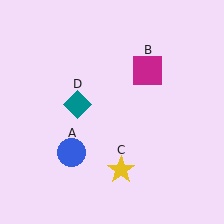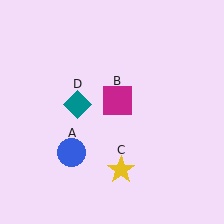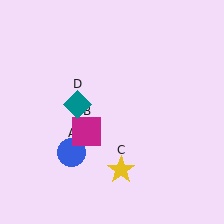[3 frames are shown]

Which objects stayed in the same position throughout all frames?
Blue circle (object A) and yellow star (object C) and teal diamond (object D) remained stationary.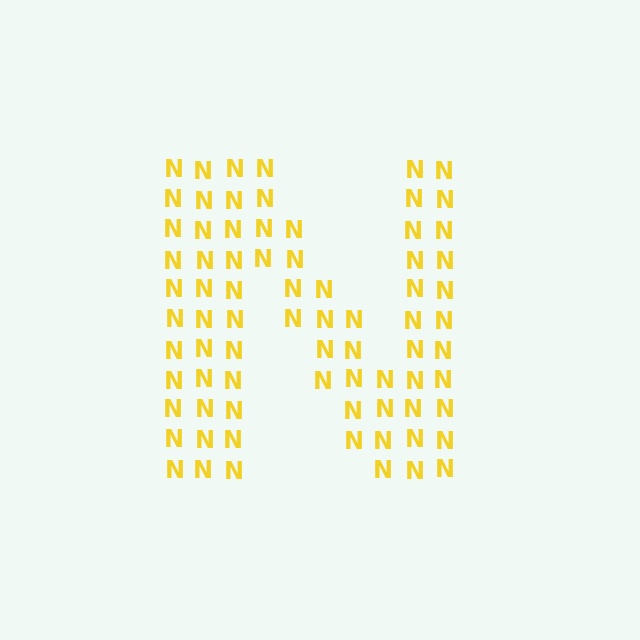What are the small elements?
The small elements are letter N's.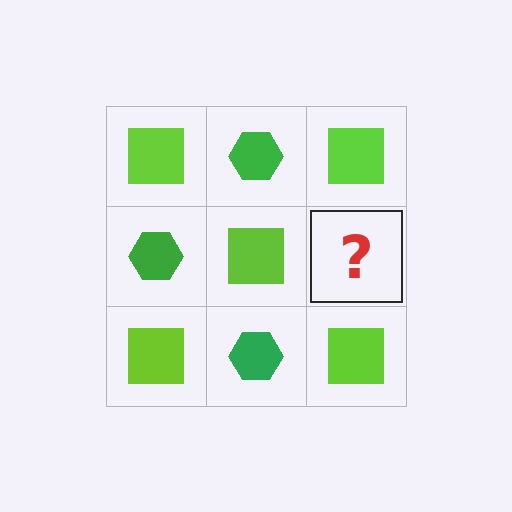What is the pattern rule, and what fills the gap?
The rule is that it alternates lime square and green hexagon in a checkerboard pattern. The gap should be filled with a green hexagon.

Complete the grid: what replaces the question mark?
The question mark should be replaced with a green hexagon.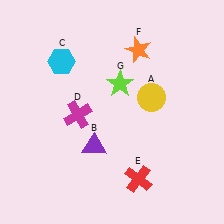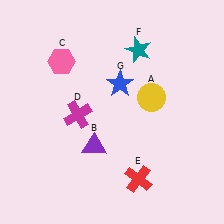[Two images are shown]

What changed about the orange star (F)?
In Image 1, F is orange. In Image 2, it changed to teal.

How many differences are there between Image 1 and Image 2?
There are 3 differences between the two images.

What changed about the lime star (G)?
In Image 1, G is lime. In Image 2, it changed to blue.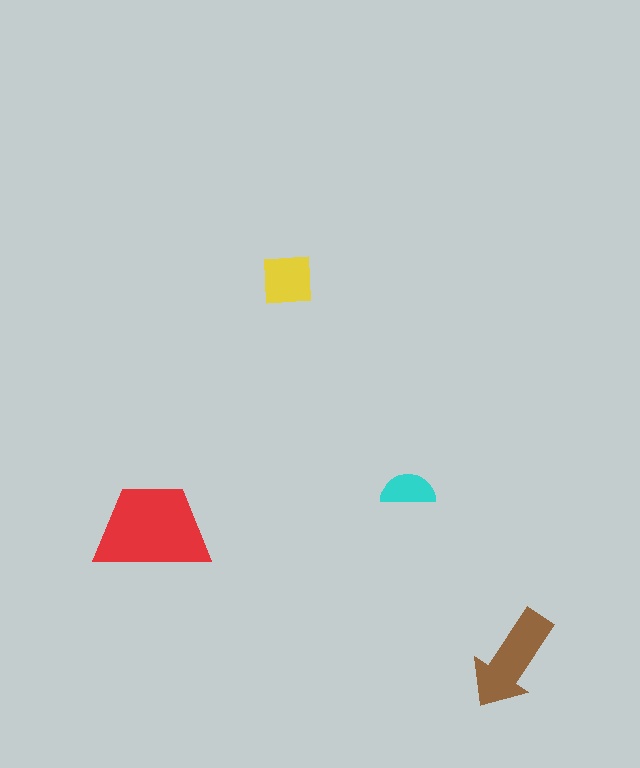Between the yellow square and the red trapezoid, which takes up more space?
The red trapezoid.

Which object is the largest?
The red trapezoid.